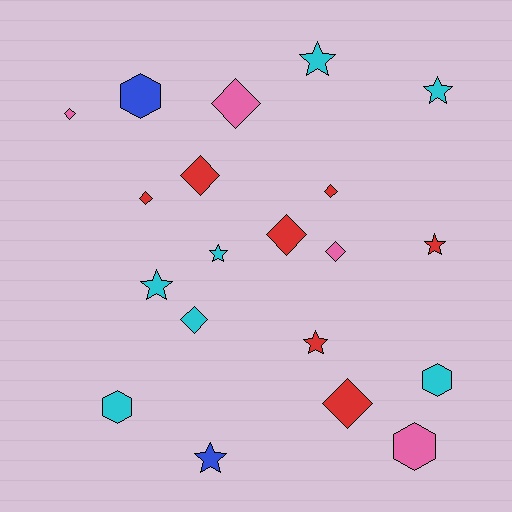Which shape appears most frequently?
Diamond, with 9 objects.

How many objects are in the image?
There are 20 objects.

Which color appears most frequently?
Cyan, with 7 objects.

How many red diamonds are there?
There are 5 red diamonds.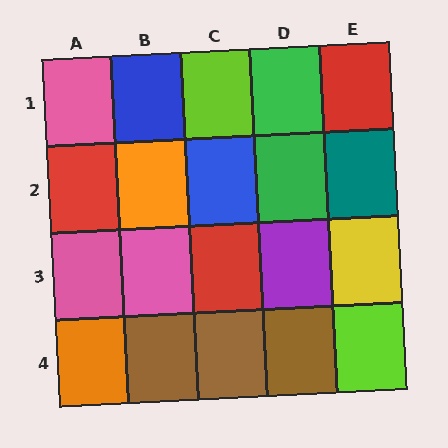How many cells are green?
2 cells are green.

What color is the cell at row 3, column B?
Pink.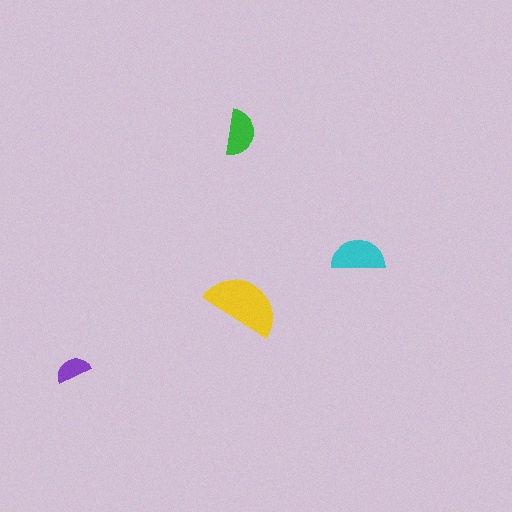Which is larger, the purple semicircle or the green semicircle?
The green one.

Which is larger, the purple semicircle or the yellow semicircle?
The yellow one.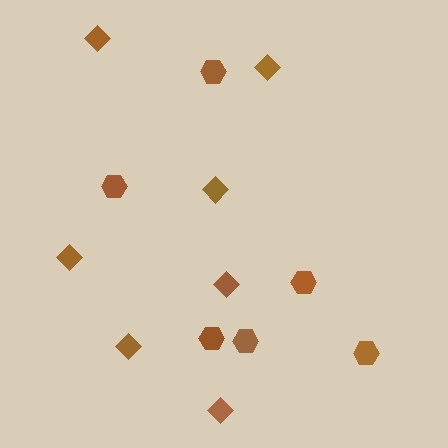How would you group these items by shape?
There are 2 groups: one group of diamonds (7) and one group of hexagons (6).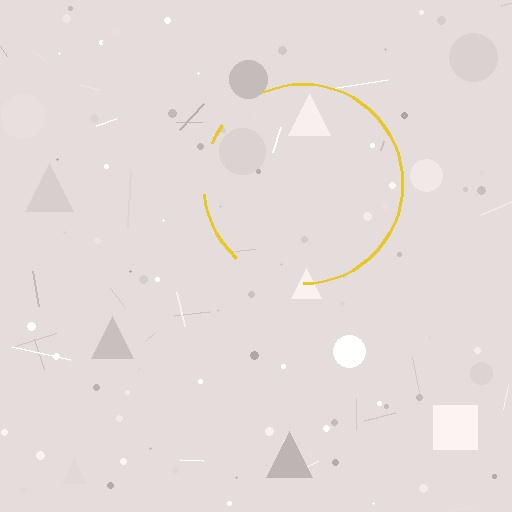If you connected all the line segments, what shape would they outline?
They would outline a circle.